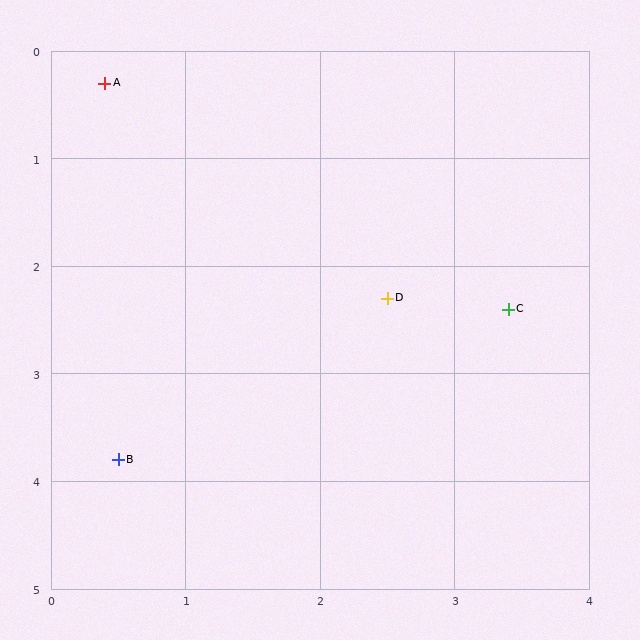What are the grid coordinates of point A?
Point A is at approximately (0.4, 0.3).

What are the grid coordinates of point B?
Point B is at approximately (0.5, 3.8).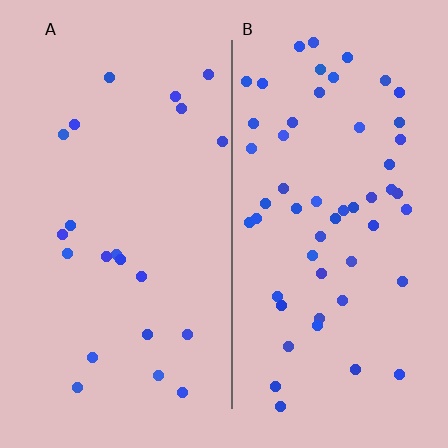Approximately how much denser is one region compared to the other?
Approximately 2.6× — region B over region A.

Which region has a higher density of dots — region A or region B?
B (the right).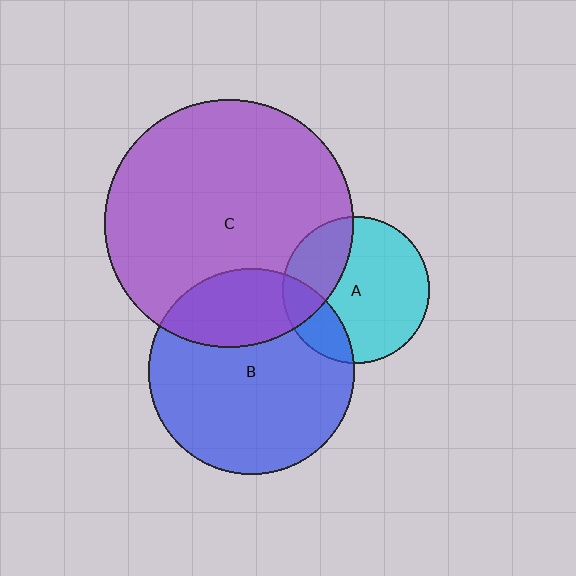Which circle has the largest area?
Circle C (purple).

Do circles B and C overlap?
Yes.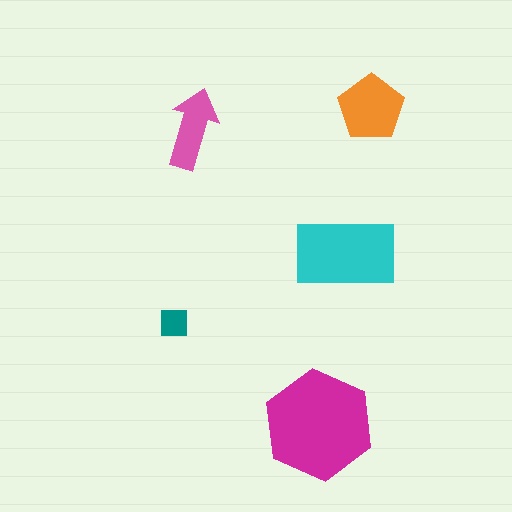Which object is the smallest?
The teal square.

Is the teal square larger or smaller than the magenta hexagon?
Smaller.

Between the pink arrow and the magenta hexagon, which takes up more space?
The magenta hexagon.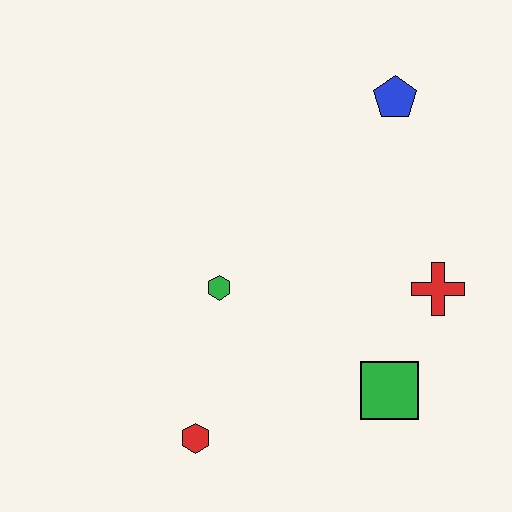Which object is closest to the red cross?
The green square is closest to the red cross.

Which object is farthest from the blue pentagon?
The red hexagon is farthest from the blue pentagon.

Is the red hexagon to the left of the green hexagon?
Yes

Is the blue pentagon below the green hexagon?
No